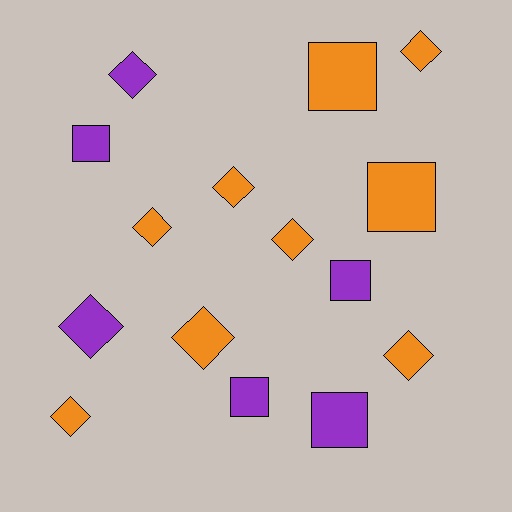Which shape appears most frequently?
Diamond, with 9 objects.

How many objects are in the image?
There are 15 objects.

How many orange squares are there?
There are 2 orange squares.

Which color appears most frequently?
Orange, with 9 objects.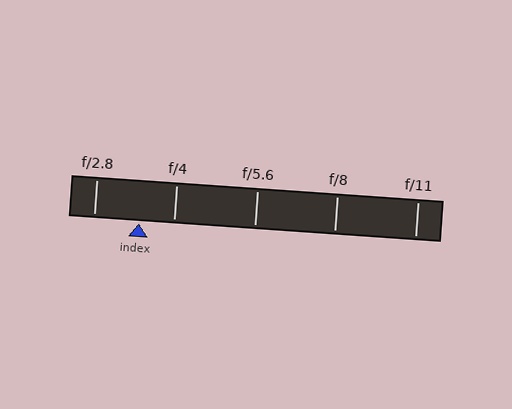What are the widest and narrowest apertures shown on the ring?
The widest aperture shown is f/2.8 and the narrowest is f/11.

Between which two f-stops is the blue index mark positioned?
The index mark is between f/2.8 and f/4.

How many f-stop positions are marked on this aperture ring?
There are 5 f-stop positions marked.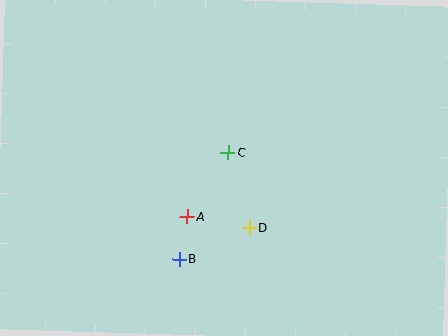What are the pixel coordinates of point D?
Point D is at (249, 228).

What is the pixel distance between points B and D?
The distance between B and D is 77 pixels.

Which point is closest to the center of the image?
Point C at (228, 153) is closest to the center.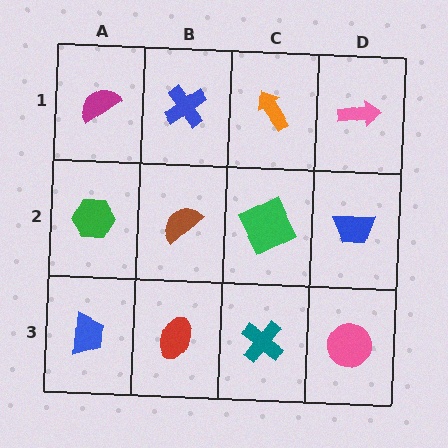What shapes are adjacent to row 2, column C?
An orange arrow (row 1, column C), a teal cross (row 3, column C), a brown semicircle (row 2, column B), a blue trapezoid (row 2, column D).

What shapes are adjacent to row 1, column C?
A green square (row 2, column C), a blue cross (row 1, column B), a pink arrow (row 1, column D).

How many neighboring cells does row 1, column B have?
3.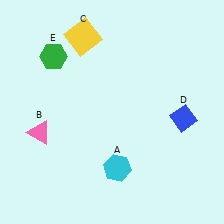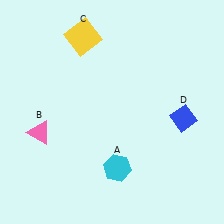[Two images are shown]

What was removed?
The green hexagon (E) was removed in Image 2.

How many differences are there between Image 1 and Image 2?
There is 1 difference between the two images.